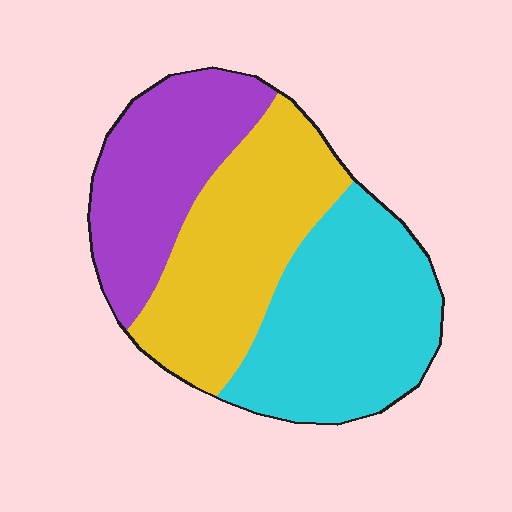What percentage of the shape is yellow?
Yellow covers 35% of the shape.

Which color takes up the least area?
Purple, at roughly 30%.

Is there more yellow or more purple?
Yellow.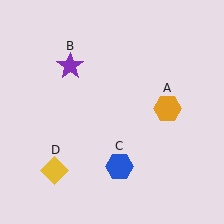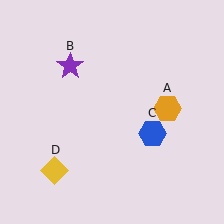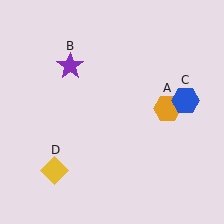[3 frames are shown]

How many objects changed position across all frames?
1 object changed position: blue hexagon (object C).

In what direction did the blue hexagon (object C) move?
The blue hexagon (object C) moved up and to the right.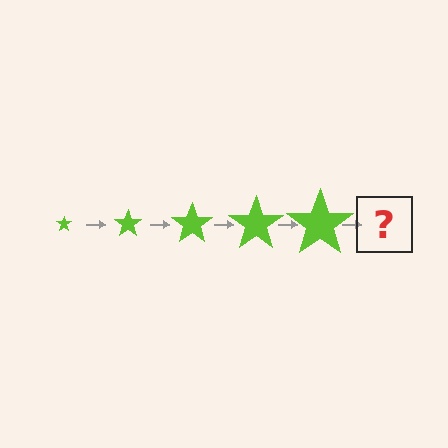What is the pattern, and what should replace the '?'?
The pattern is that the star gets progressively larger each step. The '?' should be a lime star, larger than the previous one.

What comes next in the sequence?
The next element should be a lime star, larger than the previous one.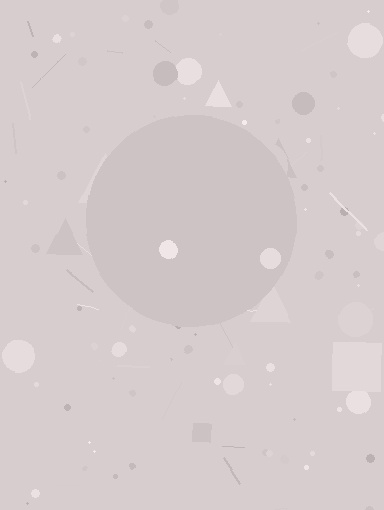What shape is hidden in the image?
A circle is hidden in the image.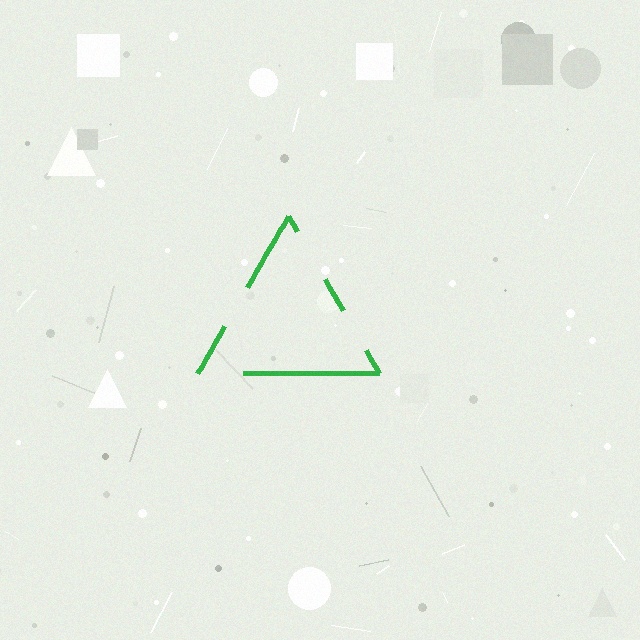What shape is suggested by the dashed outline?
The dashed outline suggests a triangle.